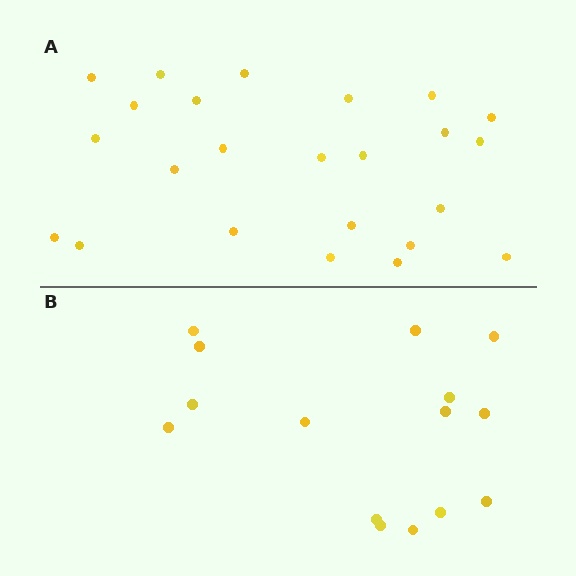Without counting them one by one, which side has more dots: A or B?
Region A (the top region) has more dots.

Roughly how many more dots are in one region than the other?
Region A has roughly 8 or so more dots than region B.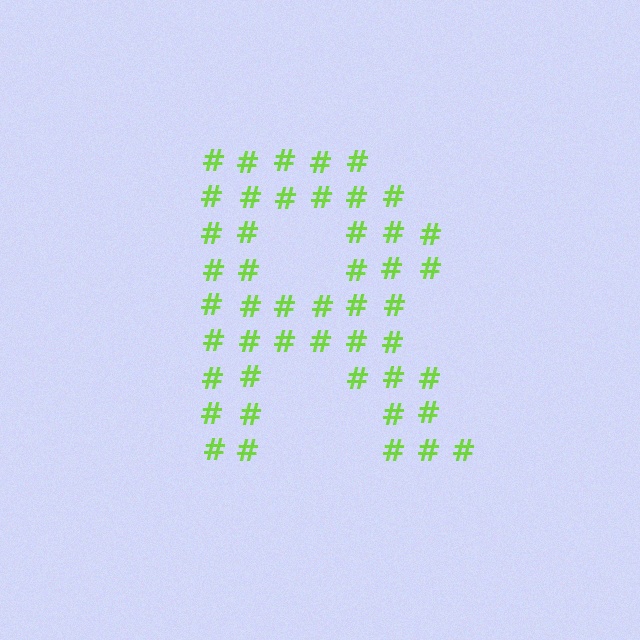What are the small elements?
The small elements are hash symbols.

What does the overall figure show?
The overall figure shows the letter R.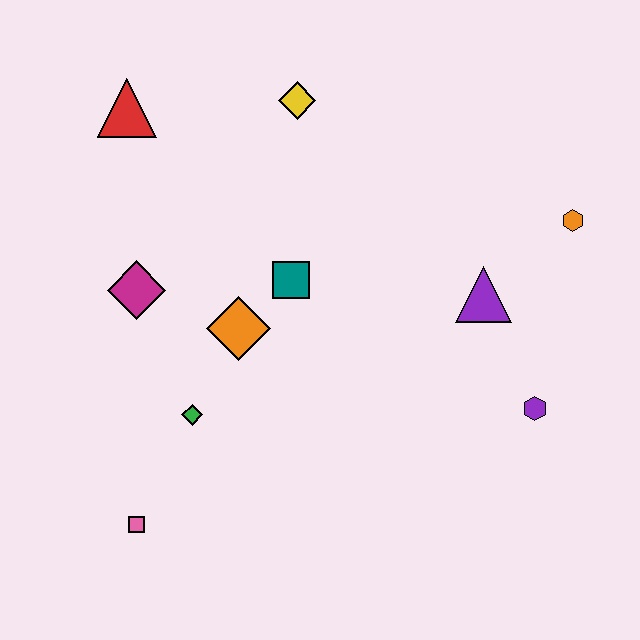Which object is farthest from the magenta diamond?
The orange hexagon is farthest from the magenta diamond.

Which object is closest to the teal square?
The orange diamond is closest to the teal square.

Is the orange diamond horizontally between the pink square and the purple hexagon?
Yes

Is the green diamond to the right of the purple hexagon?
No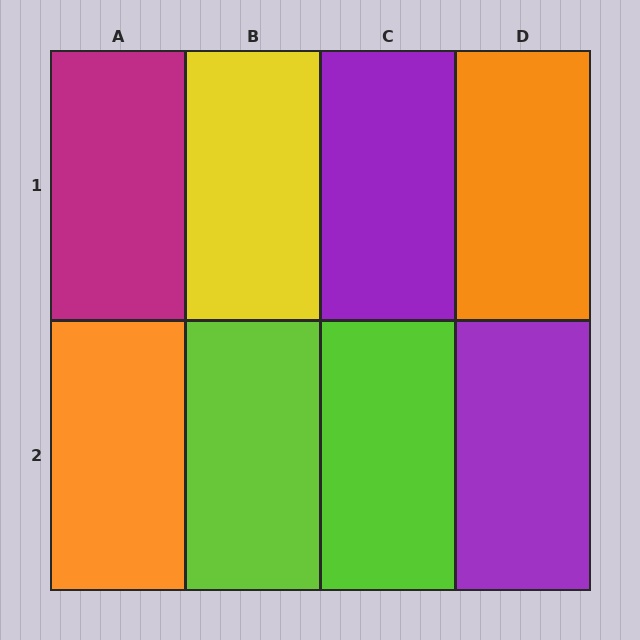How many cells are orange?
2 cells are orange.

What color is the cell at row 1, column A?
Magenta.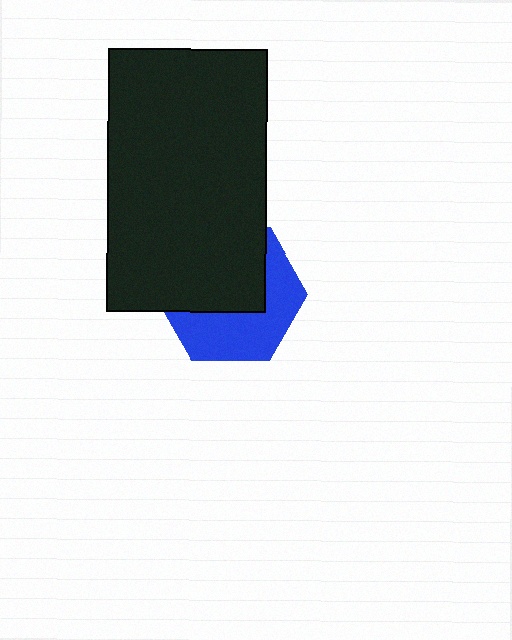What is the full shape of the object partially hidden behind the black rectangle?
The partially hidden object is a blue hexagon.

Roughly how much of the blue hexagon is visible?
About half of it is visible (roughly 47%).